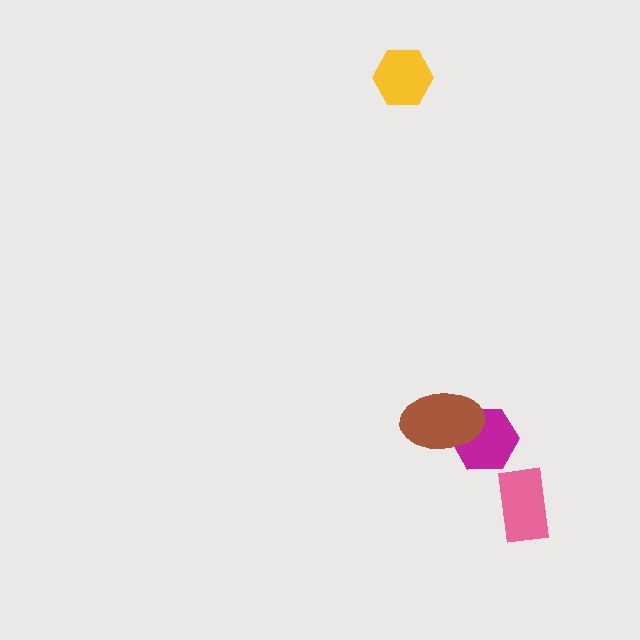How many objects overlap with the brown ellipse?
1 object overlaps with the brown ellipse.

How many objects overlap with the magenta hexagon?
1 object overlaps with the magenta hexagon.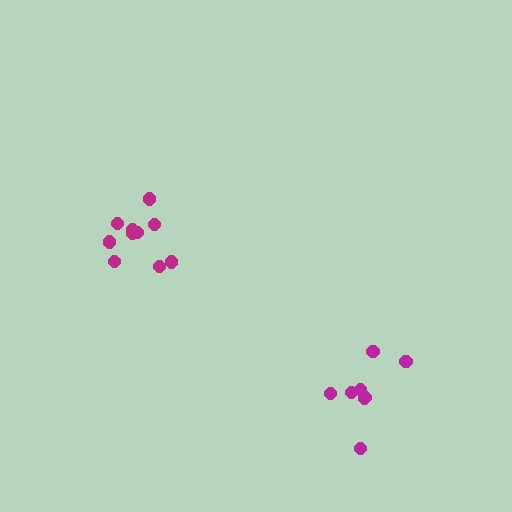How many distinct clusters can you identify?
There are 2 distinct clusters.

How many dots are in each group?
Group 1: 10 dots, Group 2: 8 dots (18 total).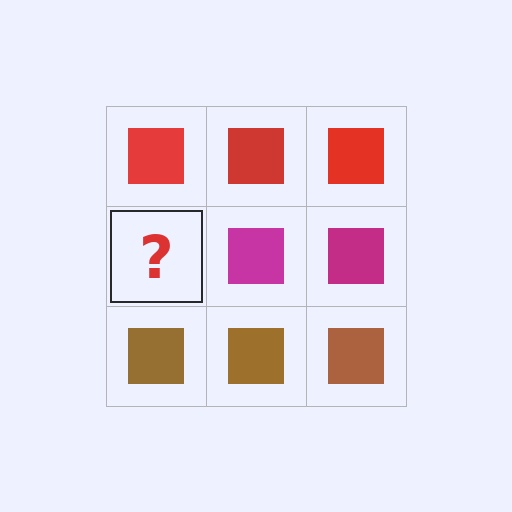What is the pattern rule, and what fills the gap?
The rule is that each row has a consistent color. The gap should be filled with a magenta square.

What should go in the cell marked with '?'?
The missing cell should contain a magenta square.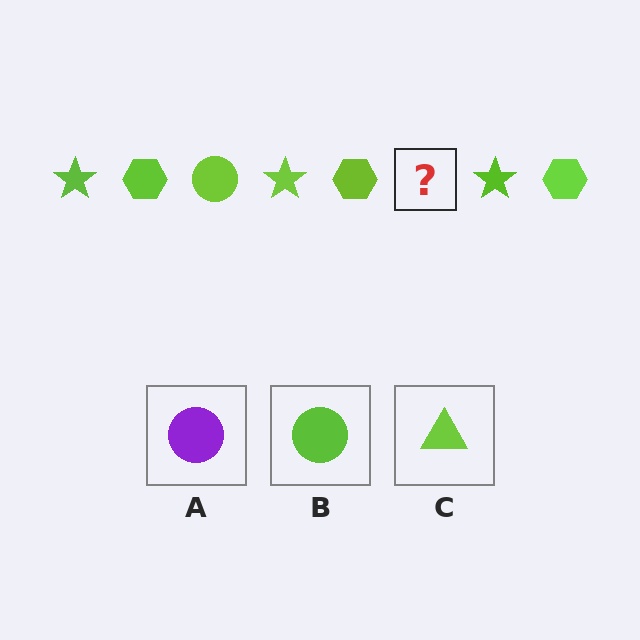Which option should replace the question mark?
Option B.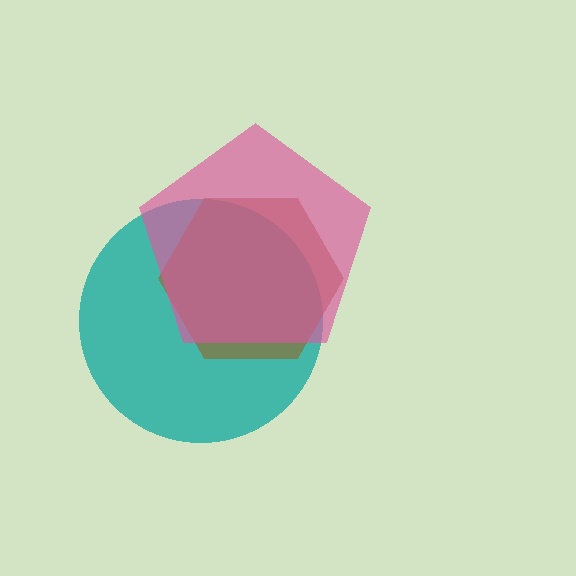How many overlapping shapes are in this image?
There are 3 overlapping shapes in the image.